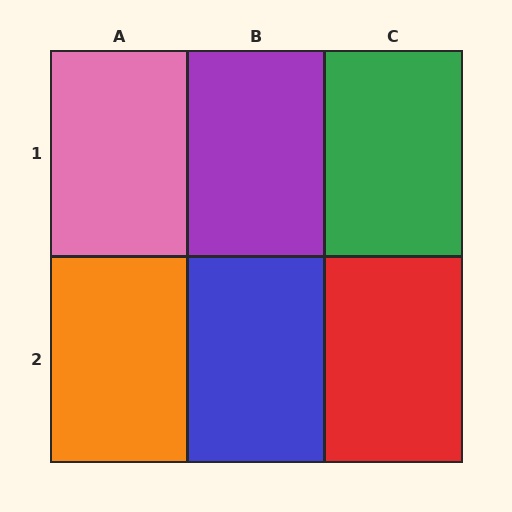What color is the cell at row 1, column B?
Purple.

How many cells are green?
1 cell is green.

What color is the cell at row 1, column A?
Pink.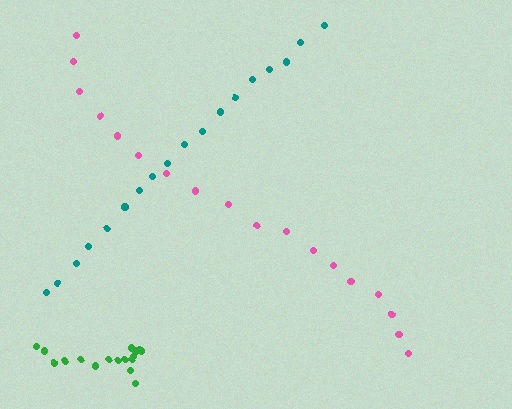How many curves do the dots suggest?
There are 3 distinct paths.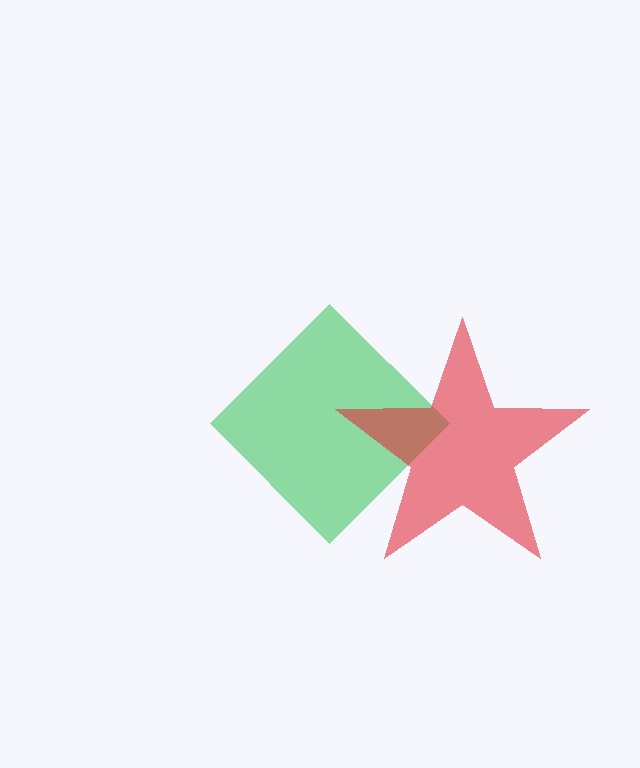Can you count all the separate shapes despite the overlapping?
Yes, there are 2 separate shapes.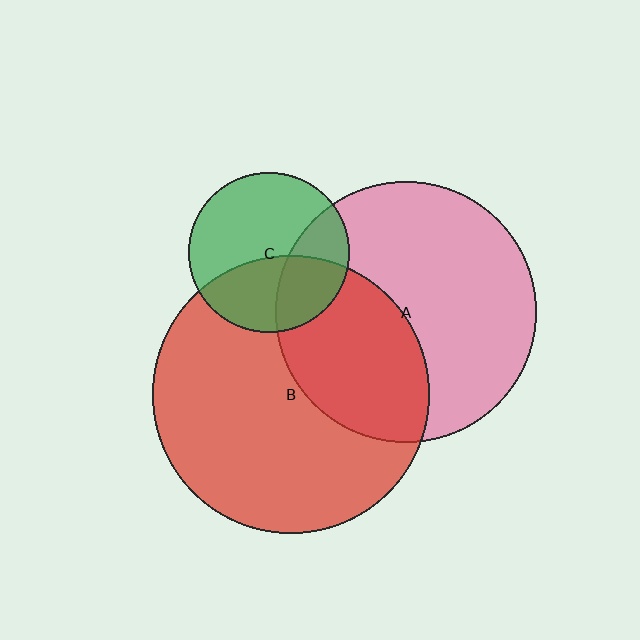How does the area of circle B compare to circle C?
Approximately 3.0 times.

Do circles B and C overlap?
Yes.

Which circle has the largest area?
Circle B (red).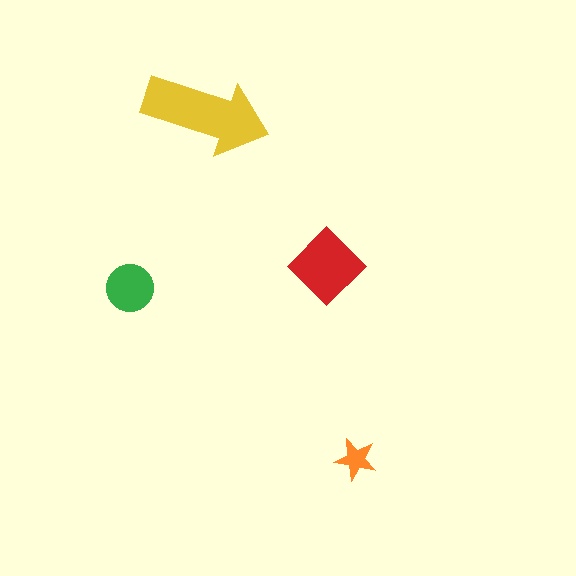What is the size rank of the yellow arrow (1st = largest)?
1st.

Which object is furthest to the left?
The green circle is leftmost.